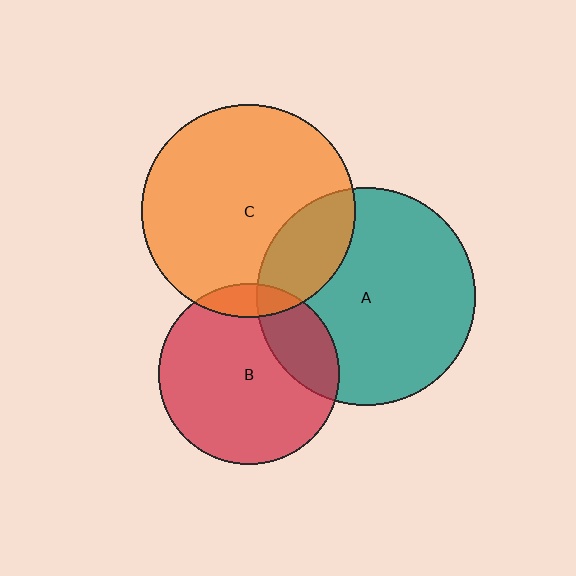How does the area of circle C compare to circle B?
Approximately 1.4 times.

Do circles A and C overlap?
Yes.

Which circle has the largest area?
Circle A (teal).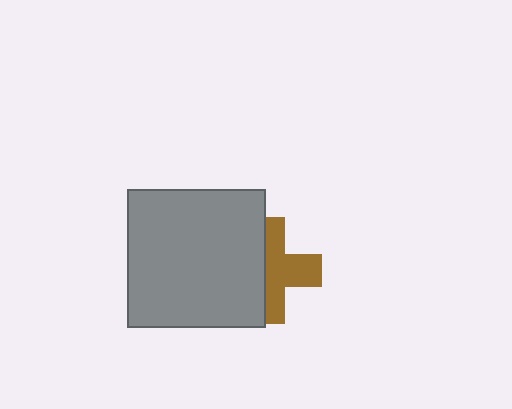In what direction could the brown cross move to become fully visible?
The brown cross could move right. That would shift it out from behind the gray square entirely.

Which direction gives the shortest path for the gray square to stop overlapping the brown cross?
Moving left gives the shortest separation.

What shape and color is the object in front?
The object in front is a gray square.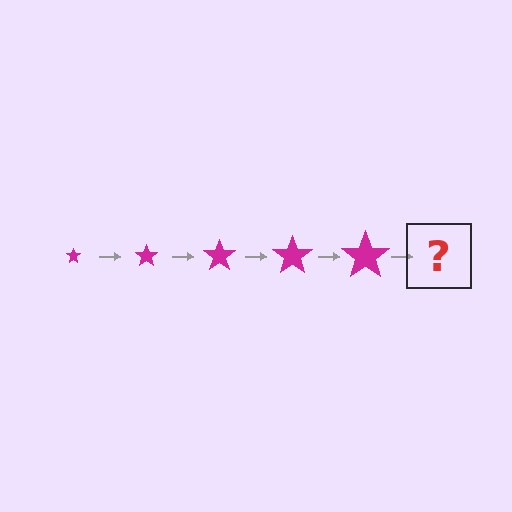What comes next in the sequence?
The next element should be a magenta star, larger than the previous one.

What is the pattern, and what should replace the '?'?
The pattern is that the star gets progressively larger each step. The '?' should be a magenta star, larger than the previous one.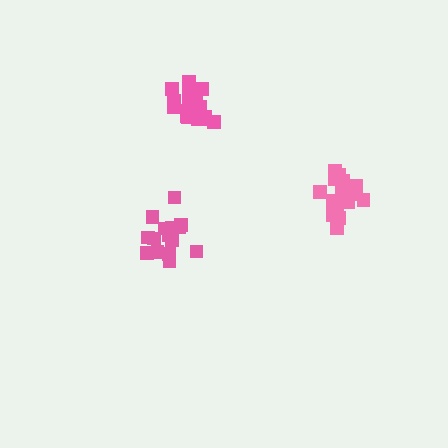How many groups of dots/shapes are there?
There are 3 groups.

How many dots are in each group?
Group 1: 19 dots, Group 2: 16 dots, Group 3: 16 dots (51 total).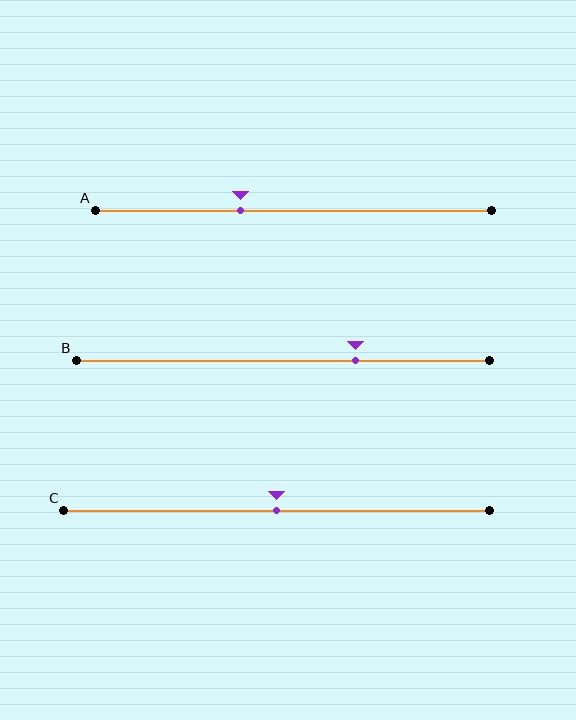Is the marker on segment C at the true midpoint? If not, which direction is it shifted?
Yes, the marker on segment C is at the true midpoint.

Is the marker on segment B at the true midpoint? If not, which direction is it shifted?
No, the marker on segment B is shifted to the right by about 18% of the segment length.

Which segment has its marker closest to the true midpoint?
Segment C has its marker closest to the true midpoint.